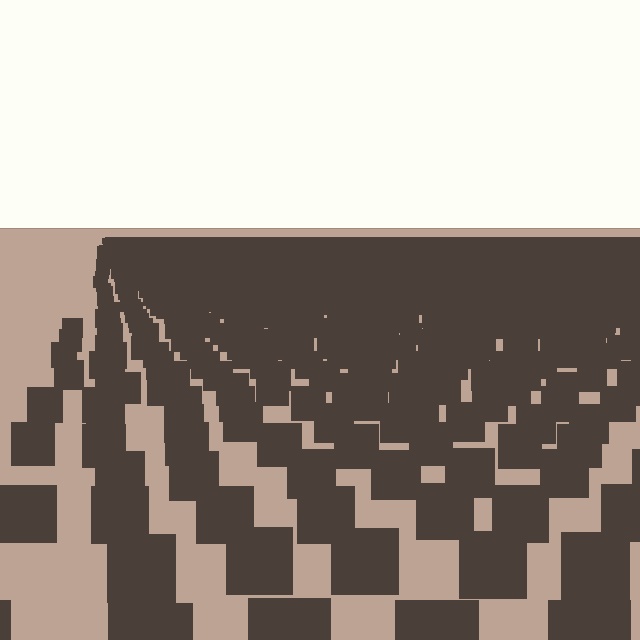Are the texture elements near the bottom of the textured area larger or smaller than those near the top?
Larger. Near the bottom, elements are closer to the viewer and appear at a bigger on-screen size.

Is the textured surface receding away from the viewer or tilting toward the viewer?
The surface is receding away from the viewer. Texture elements get smaller and denser toward the top.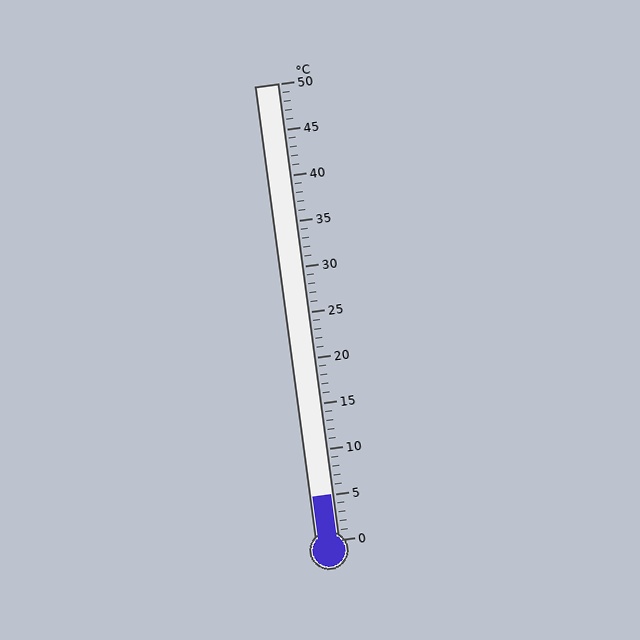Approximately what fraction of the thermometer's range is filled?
The thermometer is filled to approximately 10% of its range.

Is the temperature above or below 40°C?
The temperature is below 40°C.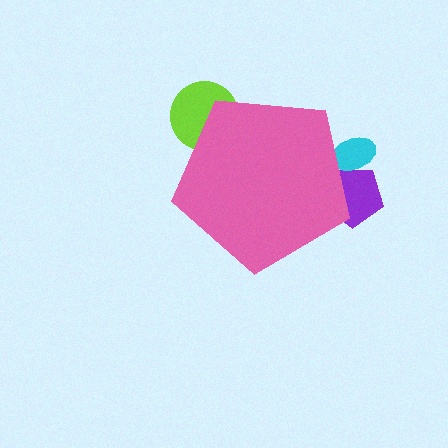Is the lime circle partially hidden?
Yes, the lime circle is partially hidden behind the pink pentagon.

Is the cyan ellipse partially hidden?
Yes, the cyan ellipse is partially hidden behind the pink pentagon.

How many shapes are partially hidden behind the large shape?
3 shapes are partially hidden.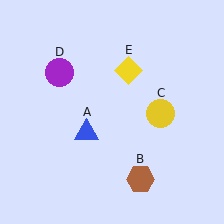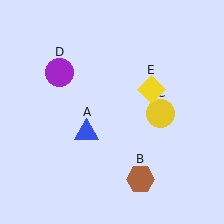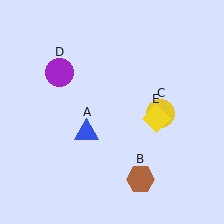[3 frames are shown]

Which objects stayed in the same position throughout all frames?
Blue triangle (object A) and brown hexagon (object B) and yellow circle (object C) and purple circle (object D) remained stationary.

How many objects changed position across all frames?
1 object changed position: yellow diamond (object E).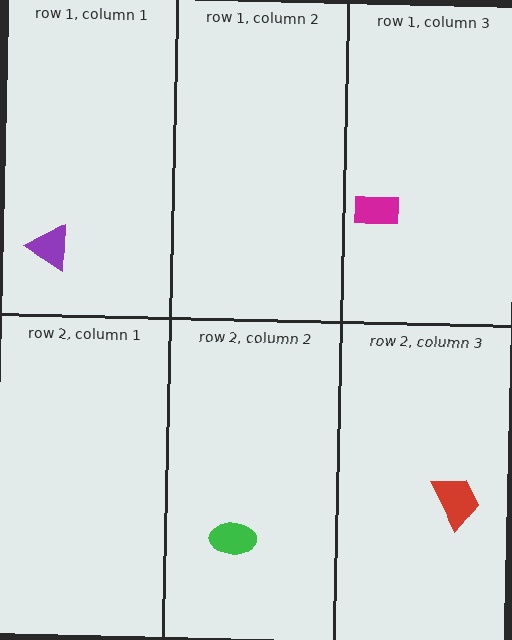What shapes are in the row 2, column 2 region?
The green ellipse.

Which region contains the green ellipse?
The row 2, column 2 region.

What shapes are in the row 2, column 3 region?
The red trapezoid.